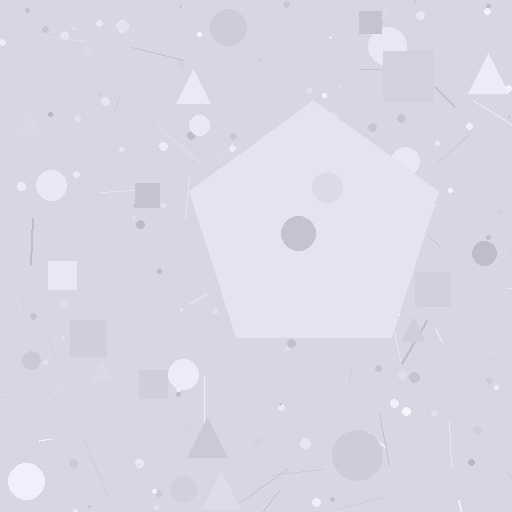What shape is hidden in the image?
A pentagon is hidden in the image.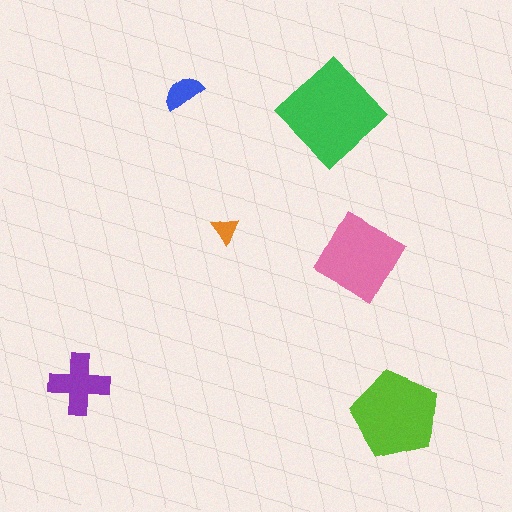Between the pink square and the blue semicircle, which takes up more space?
The pink square.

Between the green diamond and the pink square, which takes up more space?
The green diamond.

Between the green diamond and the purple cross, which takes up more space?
The green diamond.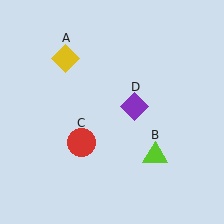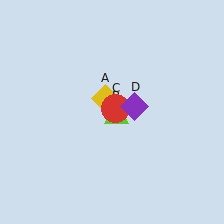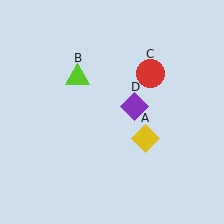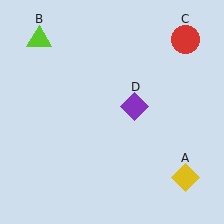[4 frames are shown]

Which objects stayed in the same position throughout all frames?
Purple diamond (object D) remained stationary.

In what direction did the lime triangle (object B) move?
The lime triangle (object B) moved up and to the left.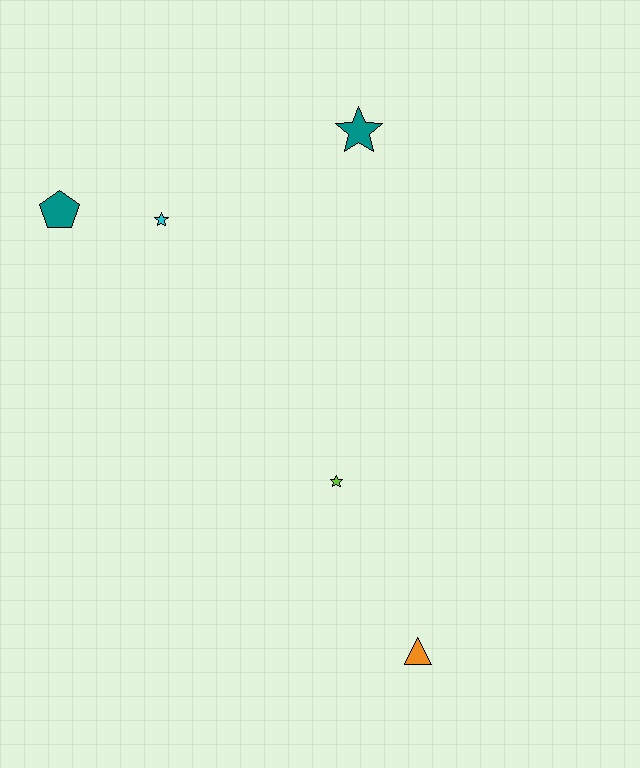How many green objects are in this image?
There are no green objects.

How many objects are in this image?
There are 5 objects.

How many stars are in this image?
There are 3 stars.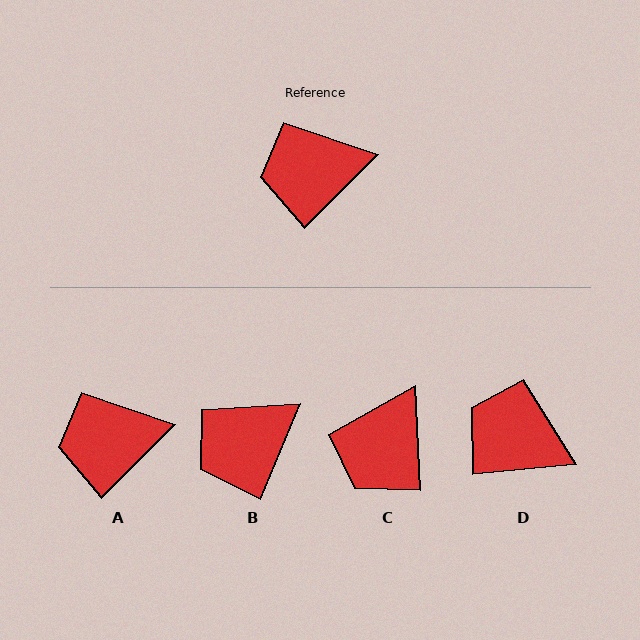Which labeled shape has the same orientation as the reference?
A.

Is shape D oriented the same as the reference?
No, it is off by about 40 degrees.